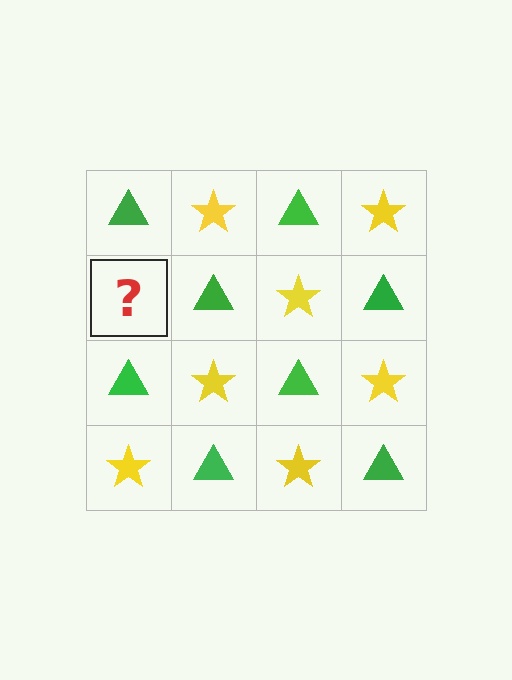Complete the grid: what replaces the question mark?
The question mark should be replaced with a yellow star.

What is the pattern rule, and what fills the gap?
The rule is that it alternates green triangle and yellow star in a checkerboard pattern. The gap should be filled with a yellow star.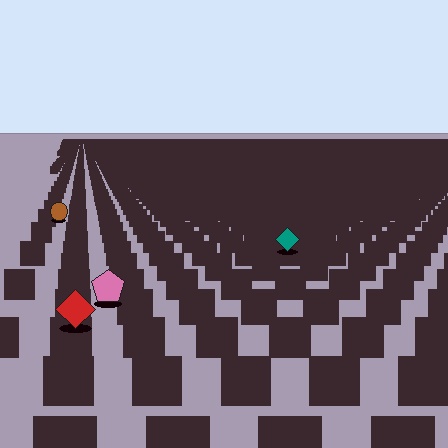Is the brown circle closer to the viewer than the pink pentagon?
No. The pink pentagon is closer — you can tell from the texture gradient: the ground texture is coarser near it.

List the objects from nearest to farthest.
From nearest to farthest: the red diamond, the pink pentagon, the teal diamond, the brown circle.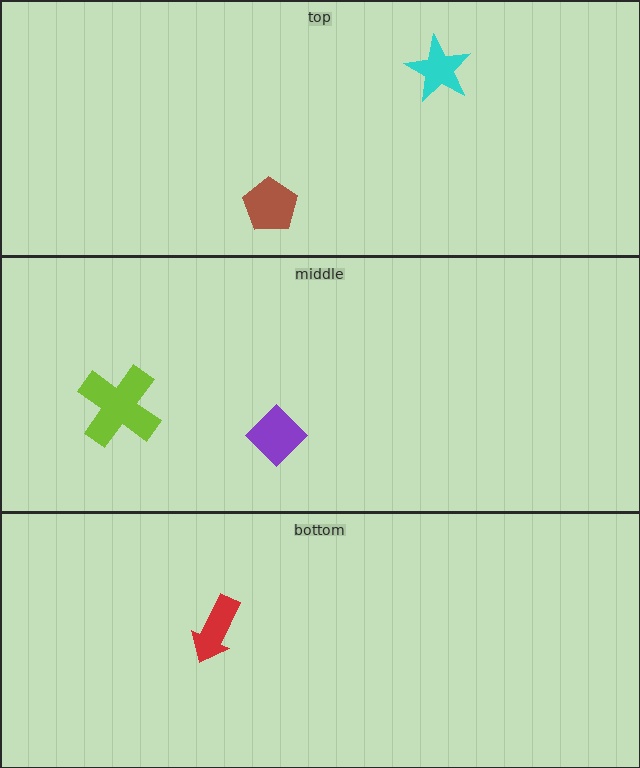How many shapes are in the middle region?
2.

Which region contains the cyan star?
The top region.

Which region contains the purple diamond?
The middle region.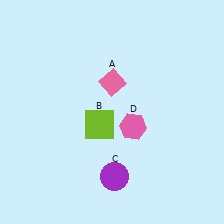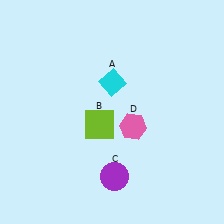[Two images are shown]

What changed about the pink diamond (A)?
In Image 1, A is pink. In Image 2, it changed to cyan.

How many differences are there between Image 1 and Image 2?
There is 1 difference between the two images.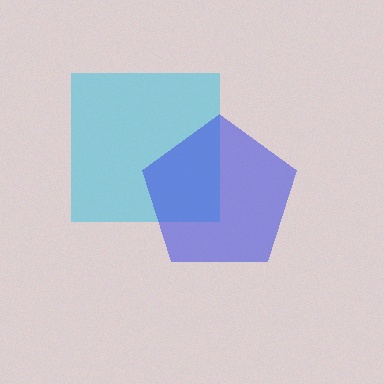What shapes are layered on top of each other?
The layered shapes are: a cyan square, a blue pentagon.